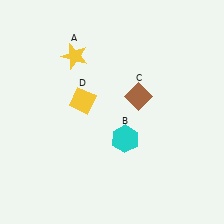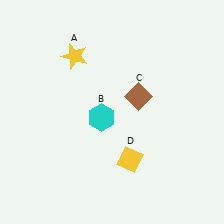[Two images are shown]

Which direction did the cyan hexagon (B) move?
The cyan hexagon (B) moved left.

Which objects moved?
The objects that moved are: the cyan hexagon (B), the yellow diamond (D).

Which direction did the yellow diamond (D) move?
The yellow diamond (D) moved down.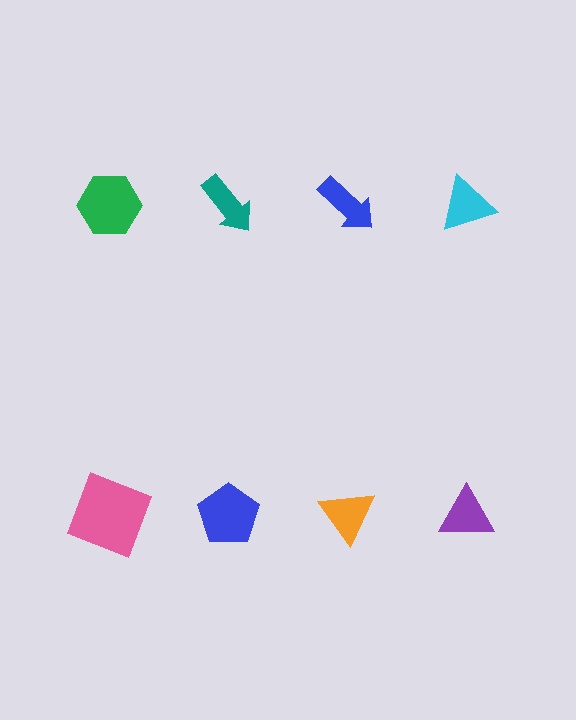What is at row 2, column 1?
A pink square.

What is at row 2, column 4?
A purple triangle.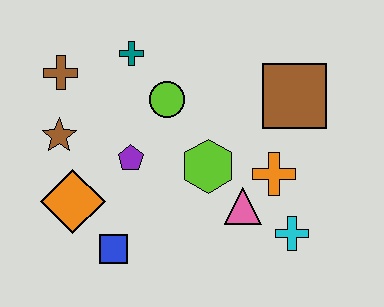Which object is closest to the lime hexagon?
The pink triangle is closest to the lime hexagon.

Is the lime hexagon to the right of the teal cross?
Yes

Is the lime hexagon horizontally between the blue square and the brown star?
No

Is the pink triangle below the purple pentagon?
Yes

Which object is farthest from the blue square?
The brown square is farthest from the blue square.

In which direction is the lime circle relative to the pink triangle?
The lime circle is above the pink triangle.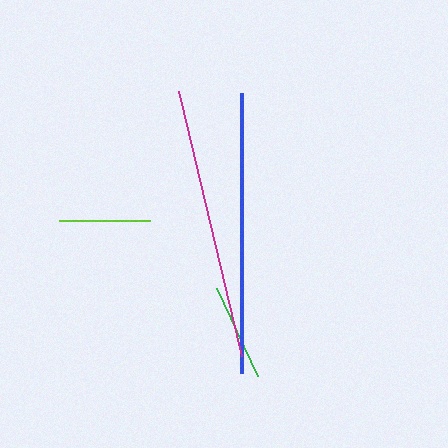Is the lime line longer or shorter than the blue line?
The blue line is longer than the lime line.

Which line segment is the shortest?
The lime line is the shortest at approximately 91 pixels.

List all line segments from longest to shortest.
From longest to shortest: blue, magenta, green, lime.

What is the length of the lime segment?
The lime segment is approximately 91 pixels long.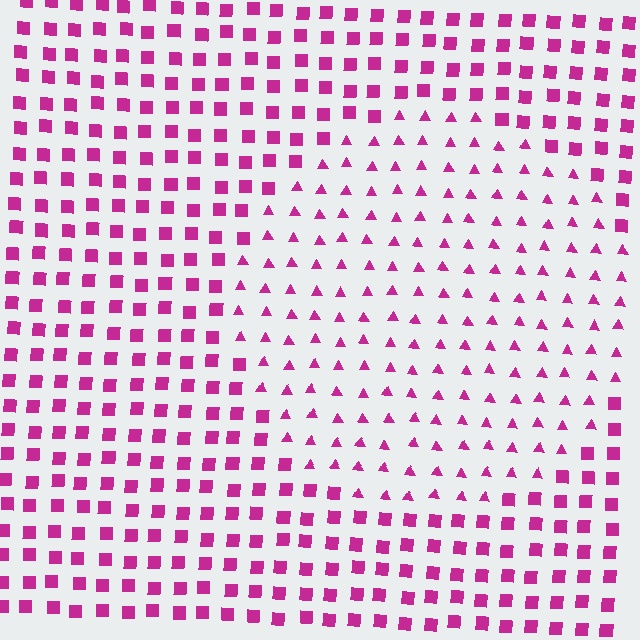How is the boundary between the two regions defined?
The boundary is defined by a change in element shape: triangles inside vs. squares outside. All elements share the same color and spacing.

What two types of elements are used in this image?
The image uses triangles inside the circle region and squares outside it.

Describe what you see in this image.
The image is filled with small magenta elements arranged in a uniform grid. A circle-shaped region contains triangles, while the surrounding area contains squares. The boundary is defined purely by the change in element shape.